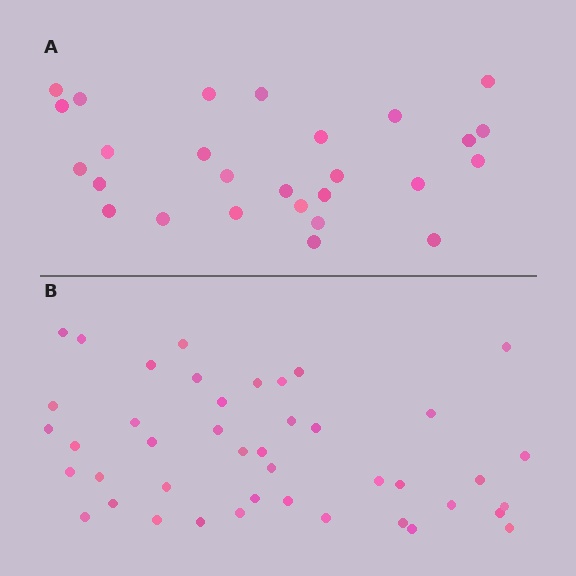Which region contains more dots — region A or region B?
Region B (the bottom region) has more dots.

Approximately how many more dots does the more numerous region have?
Region B has approximately 15 more dots than region A.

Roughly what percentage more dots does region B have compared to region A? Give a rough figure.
About 60% more.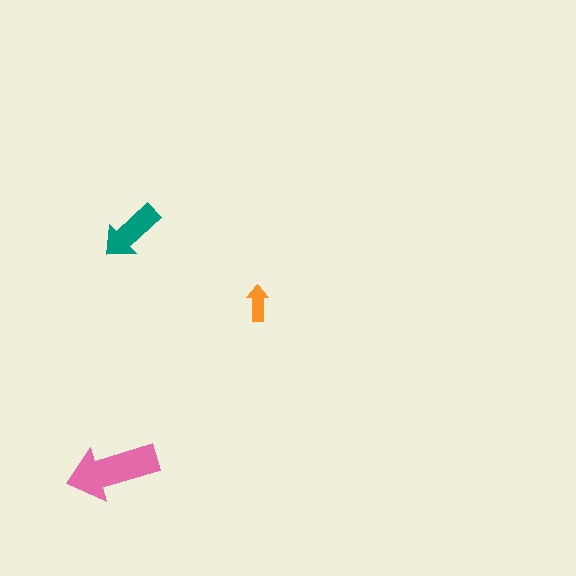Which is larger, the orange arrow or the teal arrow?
The teal one.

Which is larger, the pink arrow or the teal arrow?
The pink one.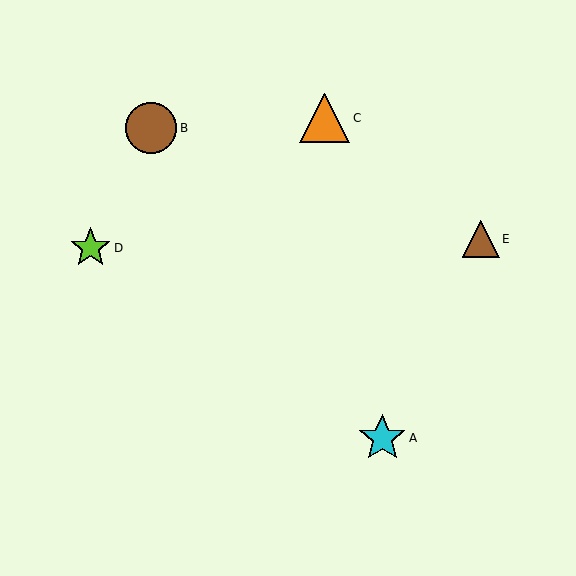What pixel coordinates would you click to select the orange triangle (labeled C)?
Click at (325, 118) to select the orange triangle C.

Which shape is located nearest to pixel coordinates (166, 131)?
The brown circle (labeled B) at (151, 128) is nearest to that location.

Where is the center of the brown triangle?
The center of the brown triangle is at (481, 239).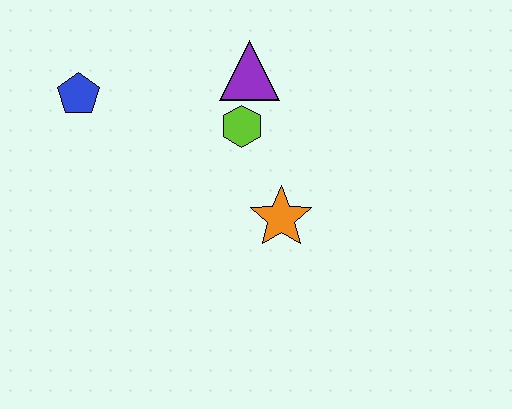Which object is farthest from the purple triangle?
The blue pentagon is farthest from the purple triangle.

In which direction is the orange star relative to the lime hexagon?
The orange star is below the lime hexagon.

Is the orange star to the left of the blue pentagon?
No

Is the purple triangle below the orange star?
No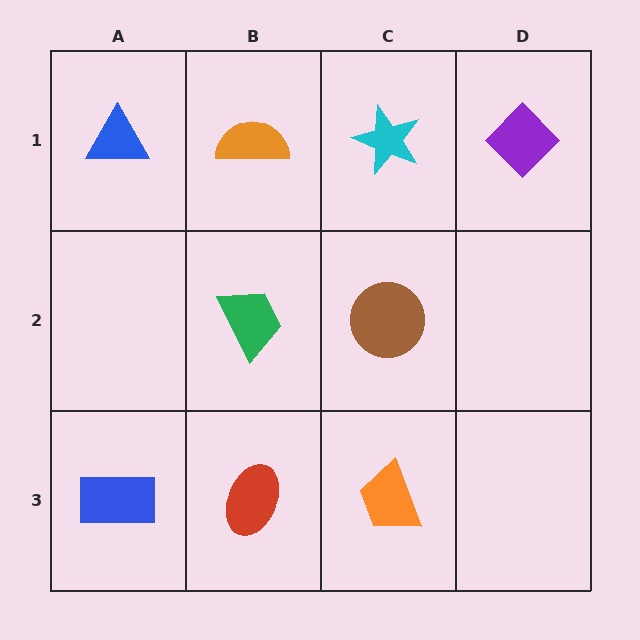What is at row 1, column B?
An orange semicircle.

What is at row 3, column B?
A red ellipse.